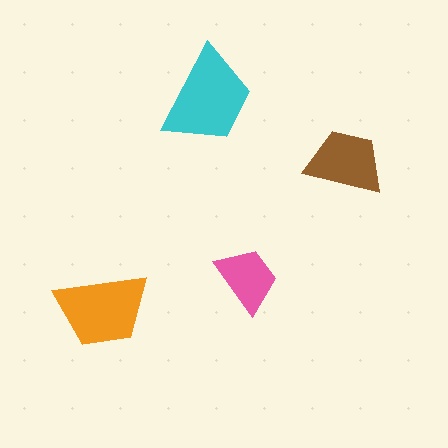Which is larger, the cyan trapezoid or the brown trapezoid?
The cyan one.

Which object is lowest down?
The orange trapezoid is bottommost.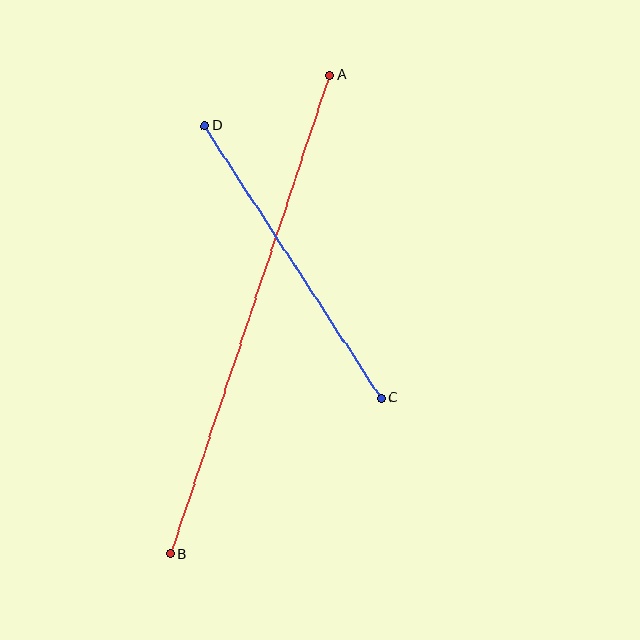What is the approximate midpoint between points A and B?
The midpoint is at approximately (250, 315) pixels.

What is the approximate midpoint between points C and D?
The midpoint is at approximately (293, 262) pixels.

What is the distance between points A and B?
The distance is approximately 505 pixels.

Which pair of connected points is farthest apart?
Points A and B are farthest apart.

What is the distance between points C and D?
The distance is approximately 324 pixels.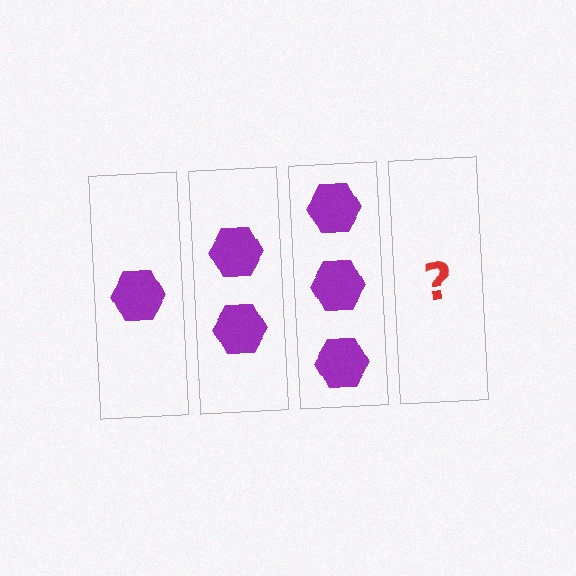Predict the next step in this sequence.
The next step is 4 hexagons.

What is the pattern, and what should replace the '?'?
The pattern is that each step adds one more hexagon. The '?' should be 4 hexagons.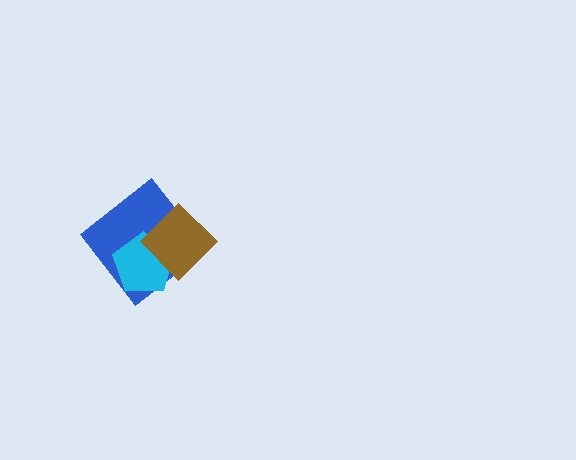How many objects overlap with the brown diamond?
2 objects overlap with the brown diamond.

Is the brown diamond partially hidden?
No, no other shape covers it.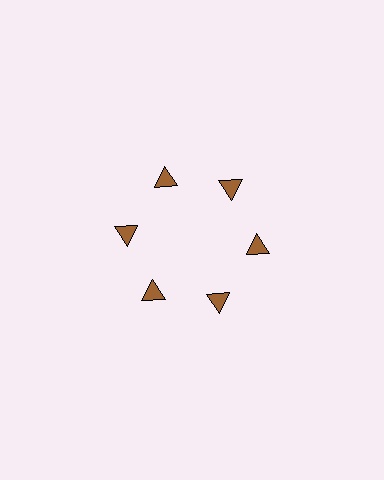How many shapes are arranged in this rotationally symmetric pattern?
There are 6 shapes, arranged in 6 groups of 1.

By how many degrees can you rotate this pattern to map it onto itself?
The pattern maps onto itself every 60 degrees of rotation.